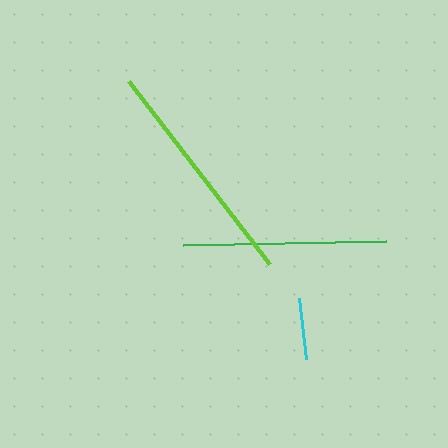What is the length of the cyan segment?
The cyan segment is approximately 61 pixels long.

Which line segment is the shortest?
The cyan line is the shortest at approximately 61 pixels.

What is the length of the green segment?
The green segment is approximately 204 pixels long.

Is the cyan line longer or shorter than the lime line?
The lime line is longer than the cyan line.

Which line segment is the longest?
The lime line is the longest at approximately 232 pixels.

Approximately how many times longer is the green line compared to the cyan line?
The green line is approximately 3.4 times the length of the cyan line.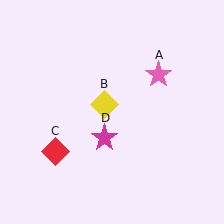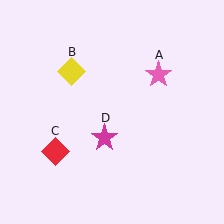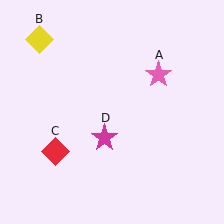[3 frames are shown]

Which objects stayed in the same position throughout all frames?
Pink star (object A) and red diamond (object C) and magenta star (object D) remained stationary.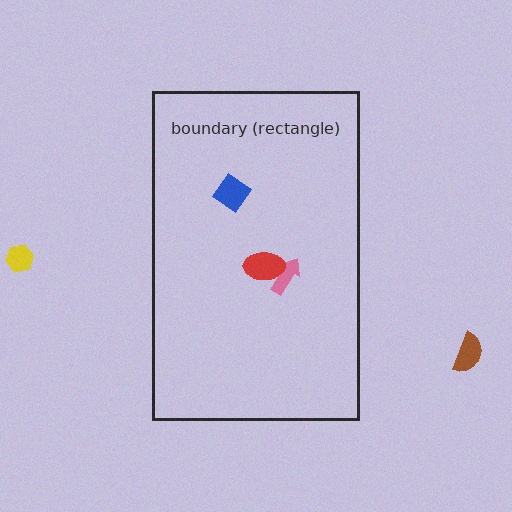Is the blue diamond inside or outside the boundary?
Inside.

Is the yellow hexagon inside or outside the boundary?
Outside.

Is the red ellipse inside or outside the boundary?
Inside.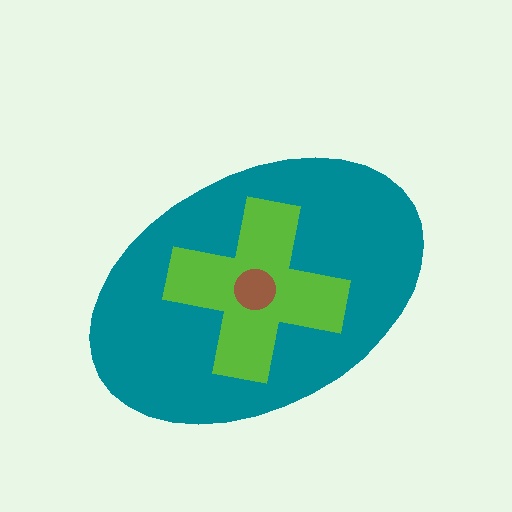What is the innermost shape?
The brown circle.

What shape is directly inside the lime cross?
The brown circle.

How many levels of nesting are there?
3.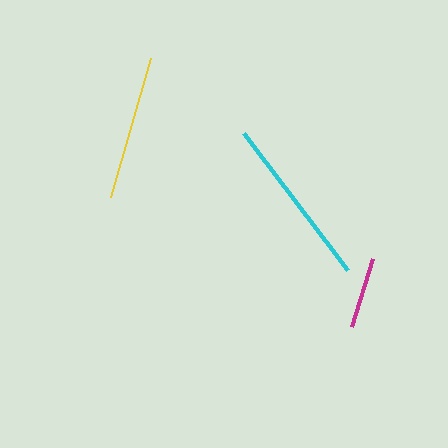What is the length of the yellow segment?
The yellow segment is approximately 145 pixels long.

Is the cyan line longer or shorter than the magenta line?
The cyan line is longer than the magenta line.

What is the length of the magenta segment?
The magenta segment is approximately 71 pixels long.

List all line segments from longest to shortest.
From longest to shortest: cyan, yellow, magenta.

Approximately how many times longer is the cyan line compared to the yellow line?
The cyan line is approximately 1.2 times the length of the yellow line.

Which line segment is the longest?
The cyan line is the longest at approximately 172 pixels.